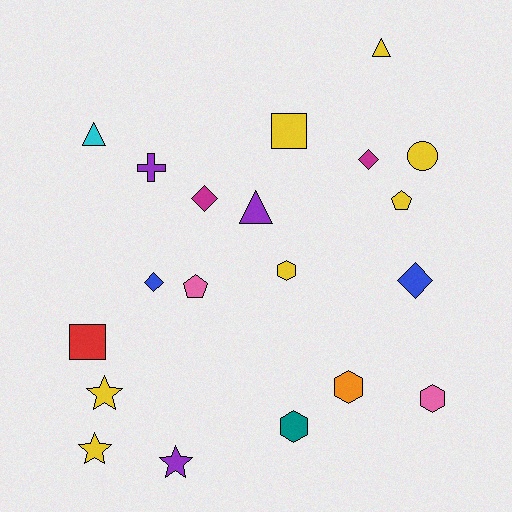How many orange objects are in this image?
There is 1 orange object.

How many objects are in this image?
There are 20 objects.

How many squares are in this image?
There are 2 squares.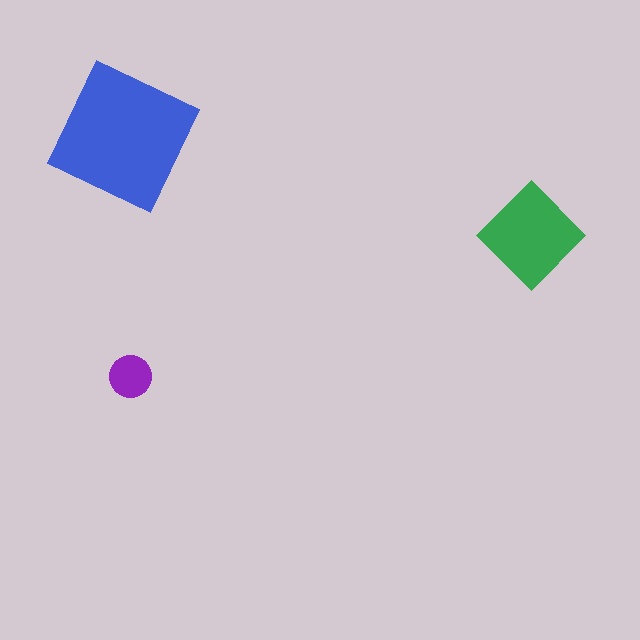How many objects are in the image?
There are 3 objects in the image.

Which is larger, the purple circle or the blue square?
The blue square.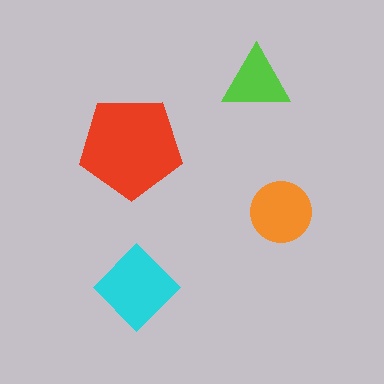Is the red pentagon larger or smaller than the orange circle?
Larger.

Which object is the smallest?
The lime triangle.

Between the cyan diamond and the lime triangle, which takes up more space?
The cyan diamond.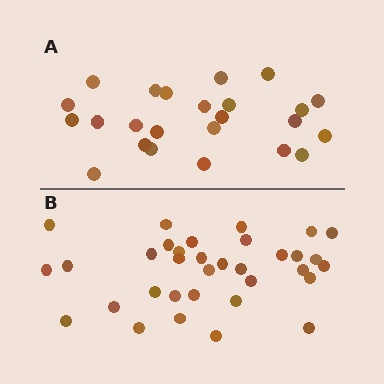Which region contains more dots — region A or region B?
Region B (the bottom region) has more dots.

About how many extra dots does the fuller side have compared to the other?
Region B has roughly 10 or so more dots than region A.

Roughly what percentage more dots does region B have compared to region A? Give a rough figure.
About 40% more.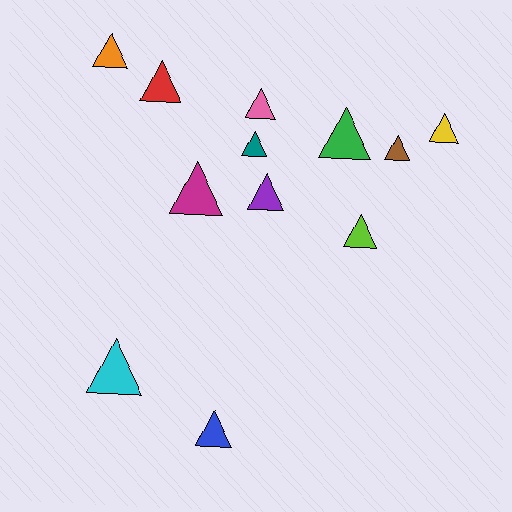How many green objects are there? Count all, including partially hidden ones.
There is 1 green object.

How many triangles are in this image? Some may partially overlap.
There are 12 triangles.